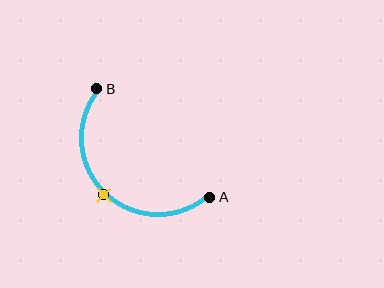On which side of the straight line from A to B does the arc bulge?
The arc bulges below and to the left of the straight line connecting A and B.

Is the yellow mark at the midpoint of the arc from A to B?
Yes. The yellow mark lies on the arc at equal arc-length from both A and B — it is the arc midpoint.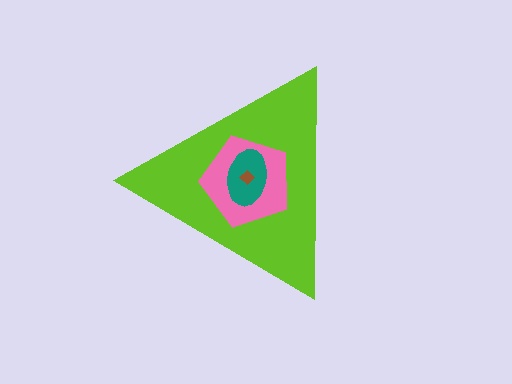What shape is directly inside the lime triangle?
The pink pentagon.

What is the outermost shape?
The lime triangle.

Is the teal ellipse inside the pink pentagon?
Yes.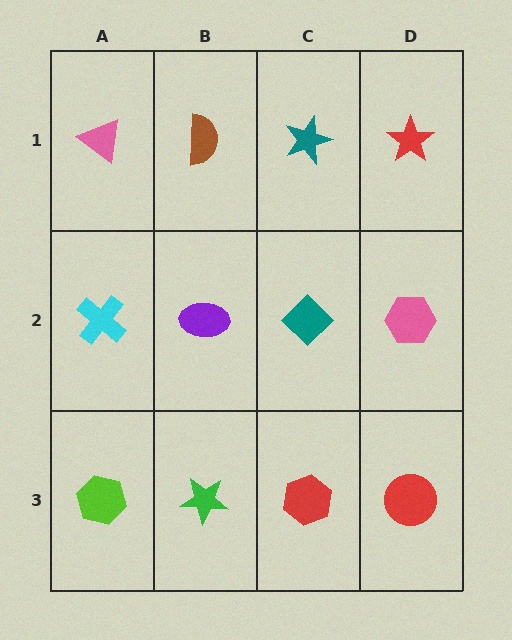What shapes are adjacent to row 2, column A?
A pink triangle (row 1, column A), a lime hexagon (row 3, column A), a purple ellipse (row 2, column B).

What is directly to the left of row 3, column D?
A red hexagon.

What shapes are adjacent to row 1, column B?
A purple ellipse (row 2, column B), a pink triangle (row 1, column A), a teal star (row 1, column C).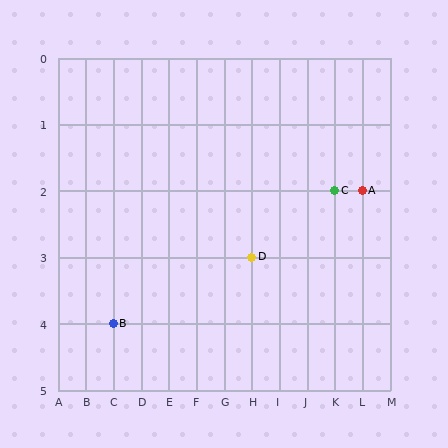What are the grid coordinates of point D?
Point D is at grid coordinates (H, 3).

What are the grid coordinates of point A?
Point A is at grid coordinates (L, 2).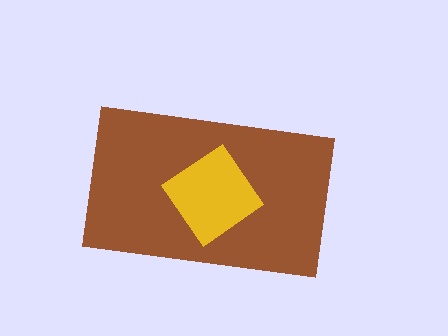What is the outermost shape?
The brown rectangle.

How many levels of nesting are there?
2.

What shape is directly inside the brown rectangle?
The yellow diamond.